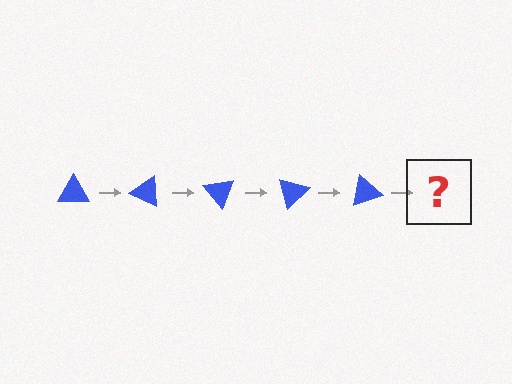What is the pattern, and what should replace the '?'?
The pattern is that the triangle rotates 25 degrees each step. The '?' should be a blue triangle rotated 125 degrees.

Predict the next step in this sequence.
The next step is a blue triangle rotated 125 degrees.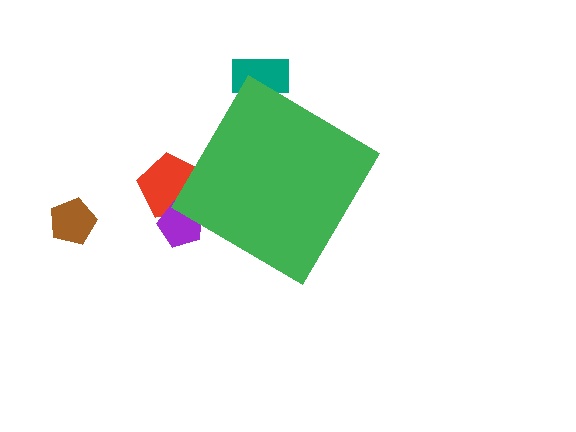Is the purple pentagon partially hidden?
Yes, the purple pentagon is partially hidden behind the green diamond.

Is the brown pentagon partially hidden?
No, the brown pentagon is fully visible.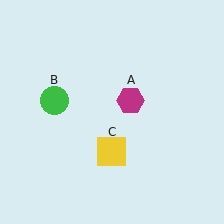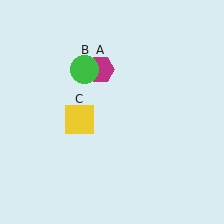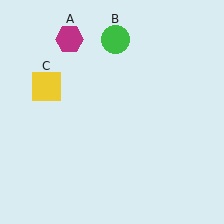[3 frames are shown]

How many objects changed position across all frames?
3 objects changed position: magenta hexagon (object A), green circle (object B), yellow square (object C).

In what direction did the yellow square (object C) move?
The yellow square (object C) moved up and to the left.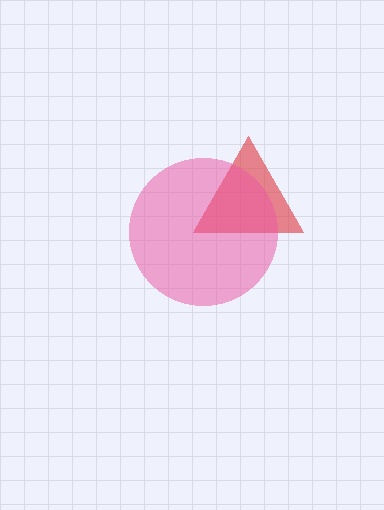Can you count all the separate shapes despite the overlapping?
Yes, there are 2 separate shapes.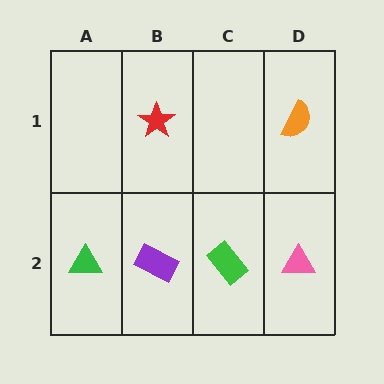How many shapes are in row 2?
4 shapes.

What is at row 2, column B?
A purple rectangle.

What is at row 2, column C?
A green rectangle.